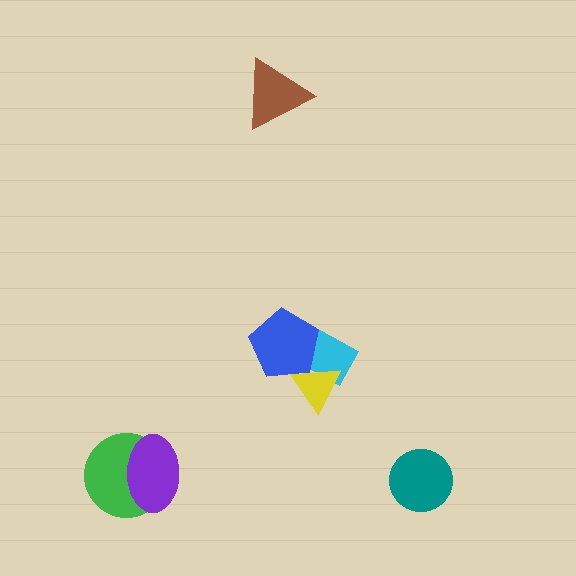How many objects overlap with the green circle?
1 object overlaps with the green circle.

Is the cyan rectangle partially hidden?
Yes, it is partially covered by another shape.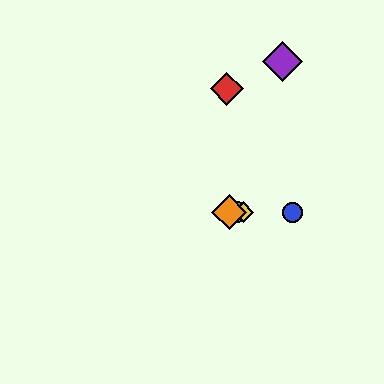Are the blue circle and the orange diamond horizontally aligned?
Yes, both are at y≈212.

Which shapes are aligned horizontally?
The blue circle, the green circle, the yellow diamond, the orange diamond are aligned horizontally.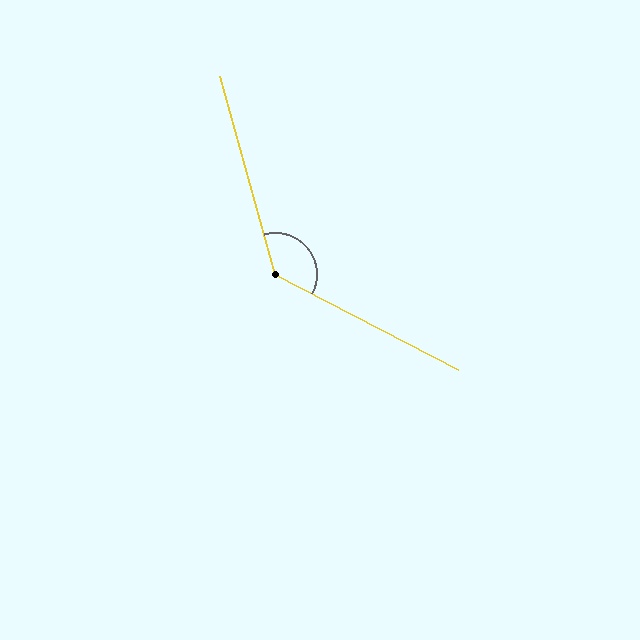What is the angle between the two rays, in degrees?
Approximately 133 degrees.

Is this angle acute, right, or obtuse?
It is obtuse.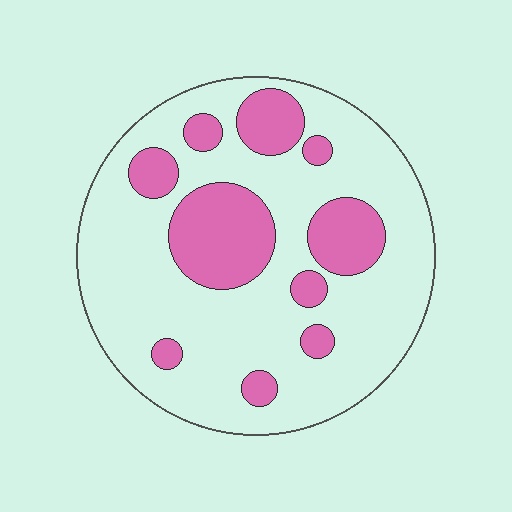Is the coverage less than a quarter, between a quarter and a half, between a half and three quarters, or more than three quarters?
Between a quarter and a half.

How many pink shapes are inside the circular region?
10.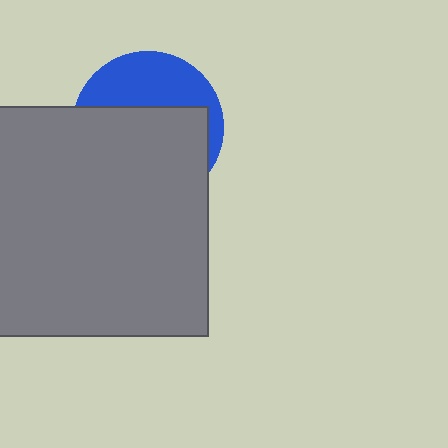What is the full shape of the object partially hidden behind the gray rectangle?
The partially hidden object is a blue circle.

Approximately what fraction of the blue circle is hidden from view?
Roughly 64% of the blue circle is hidden behind the gray rectangle.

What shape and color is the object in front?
The object in front is a gray rectangle.